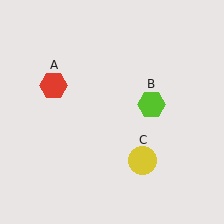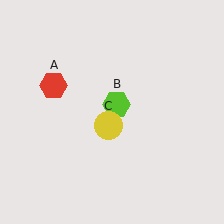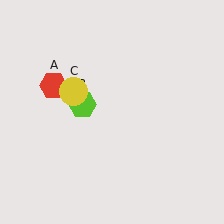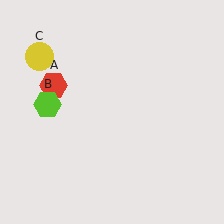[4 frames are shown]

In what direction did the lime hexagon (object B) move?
The lime hexagon (object B) moved left.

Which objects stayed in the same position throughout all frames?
Red hexagon (object A) remained stationary.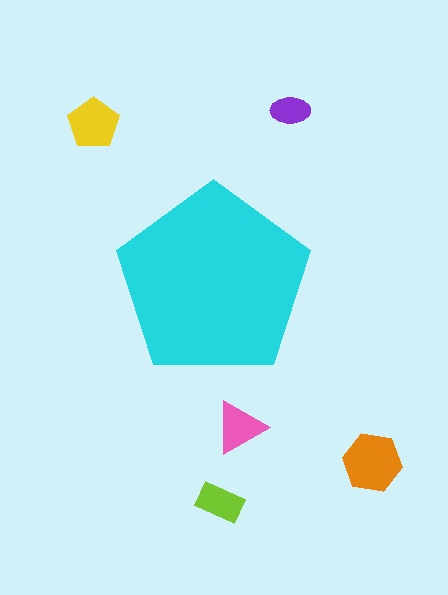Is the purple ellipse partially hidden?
No, the purple ellipse is fully visible.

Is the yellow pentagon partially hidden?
No, the yellow pentagon is fully visible.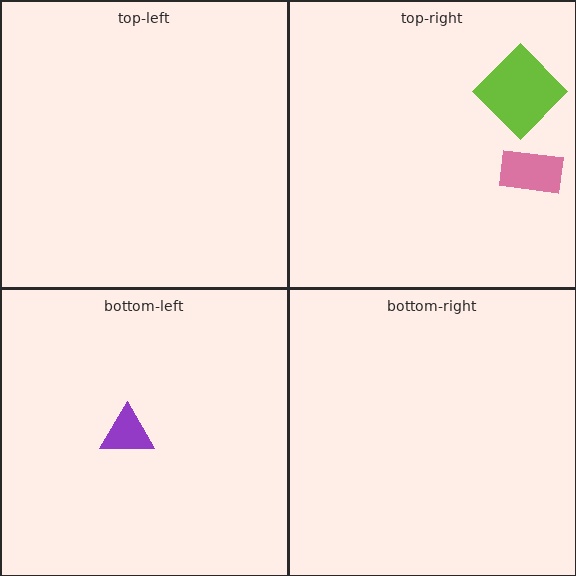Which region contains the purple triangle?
The bottom-left region.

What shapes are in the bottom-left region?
The purple triangle.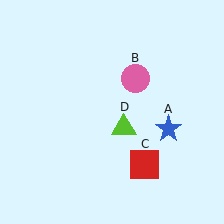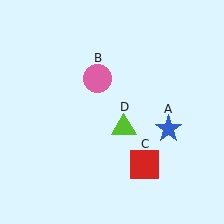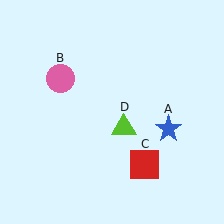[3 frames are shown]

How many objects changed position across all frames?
1 object changed position: pink circle (object B).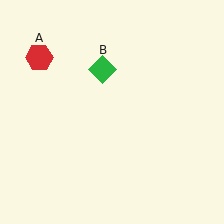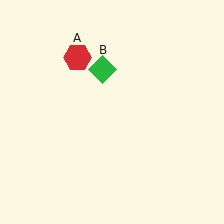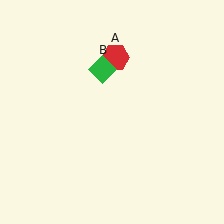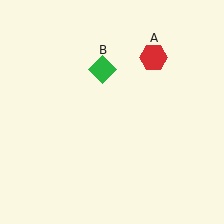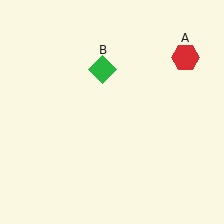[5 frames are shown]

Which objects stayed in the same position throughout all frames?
Green diamond (object B) remained stationary.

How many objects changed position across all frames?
1 object changed position: red hexagon (object A).